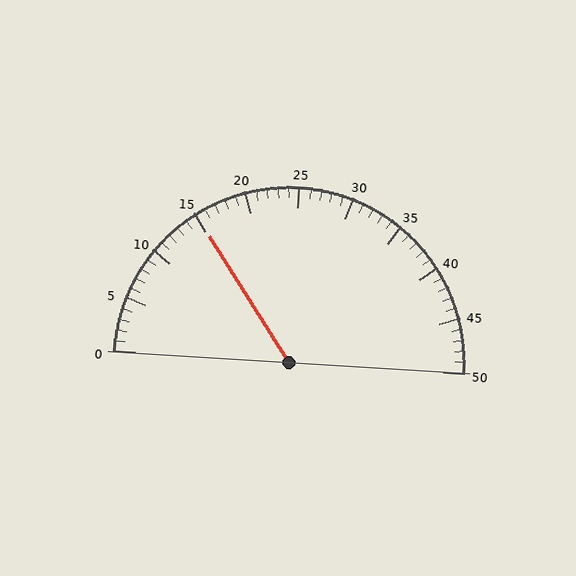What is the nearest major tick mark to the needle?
The nearest major tick mark is 15.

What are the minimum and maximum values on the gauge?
The gauge ranges from 0 to 50.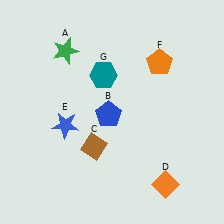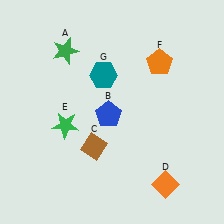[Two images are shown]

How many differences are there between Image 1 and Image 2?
There is 1 difference between the two images.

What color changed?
The star (E) changed from blue in Image 1 to green in Image 2.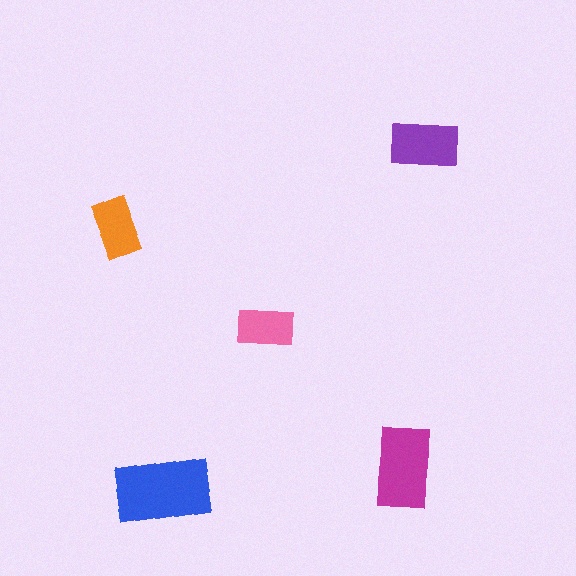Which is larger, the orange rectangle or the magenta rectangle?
The magenta one.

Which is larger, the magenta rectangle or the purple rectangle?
The magenta one.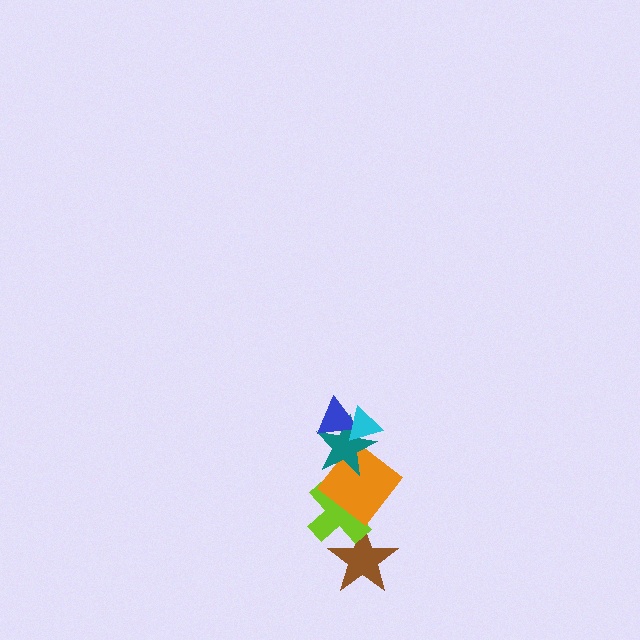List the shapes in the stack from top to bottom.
From top to bottom: the cyan triangle, the blue triangle, the teal star, the orange diamond, the lime cross, the brown star.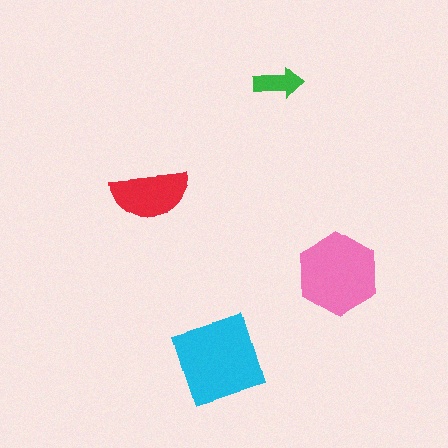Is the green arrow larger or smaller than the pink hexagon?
Smaller.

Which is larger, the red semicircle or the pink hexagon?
The pink hexagon.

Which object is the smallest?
The green arrow.